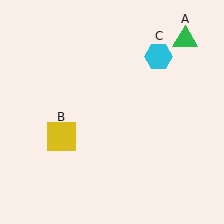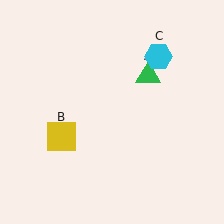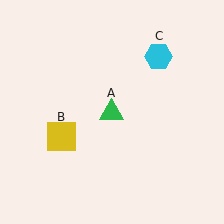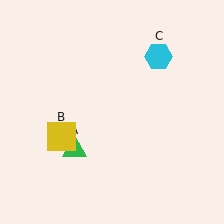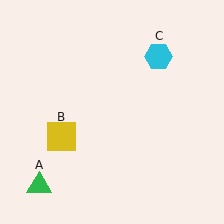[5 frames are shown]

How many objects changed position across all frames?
1 object changed position: green triangle (object A).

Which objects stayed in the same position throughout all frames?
Yellow square (object B) and cyan hexagon (object C) remained stationary.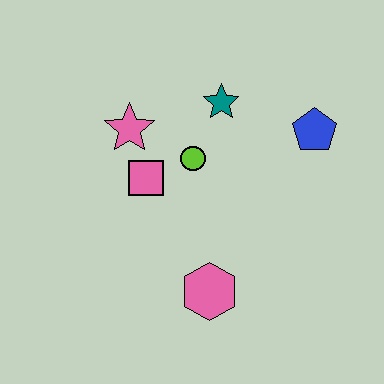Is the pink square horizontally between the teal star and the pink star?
Yes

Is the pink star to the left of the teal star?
Yes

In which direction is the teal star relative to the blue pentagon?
The teal star is to the left of the blue pentagon.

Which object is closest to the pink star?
The pink square is closest to the pink star.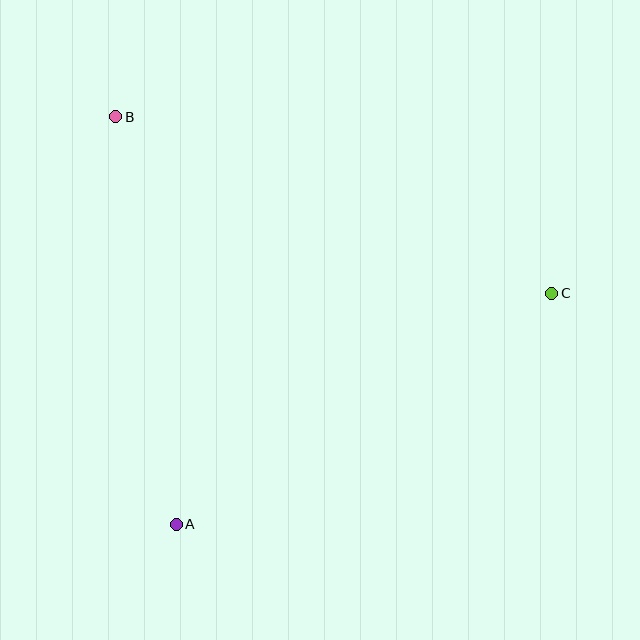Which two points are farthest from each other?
Points B and C are farthest from each other.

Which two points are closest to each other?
Points A and B are closest to each other.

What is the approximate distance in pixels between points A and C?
The distance between A and C is approximately 441 pixels.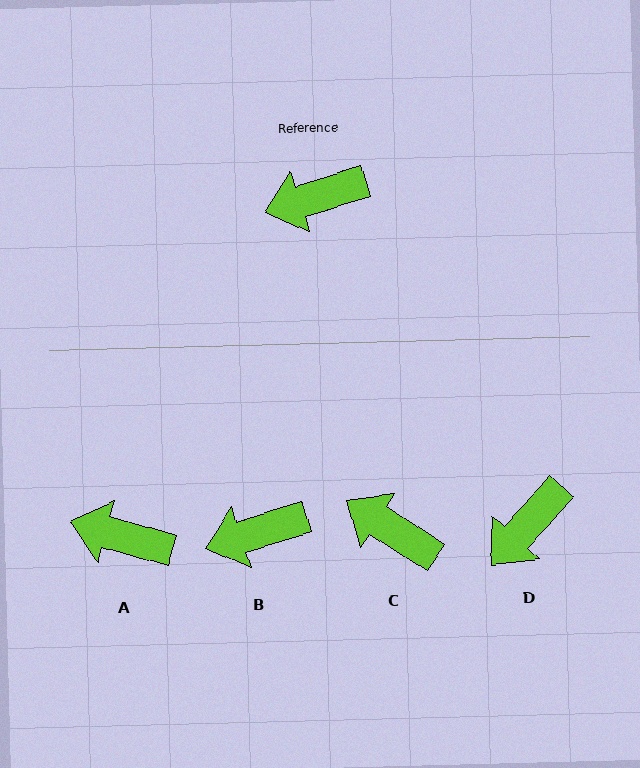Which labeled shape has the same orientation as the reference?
B.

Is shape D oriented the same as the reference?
No, it is off by about 30 degrees.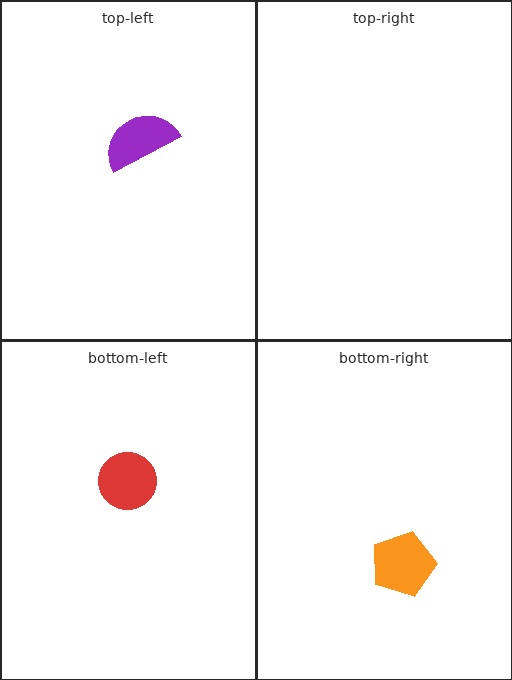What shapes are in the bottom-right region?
The orange pentagon.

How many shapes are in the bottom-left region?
1.